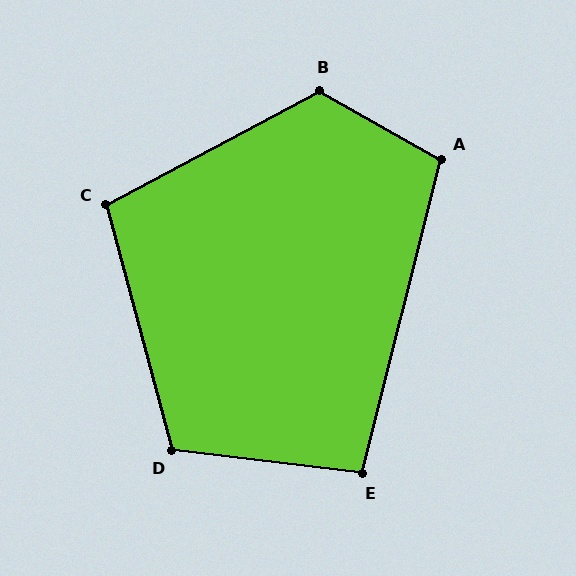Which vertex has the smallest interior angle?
E, at approximately 97 degrees.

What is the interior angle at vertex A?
Approximately 106 degrees (obtuse).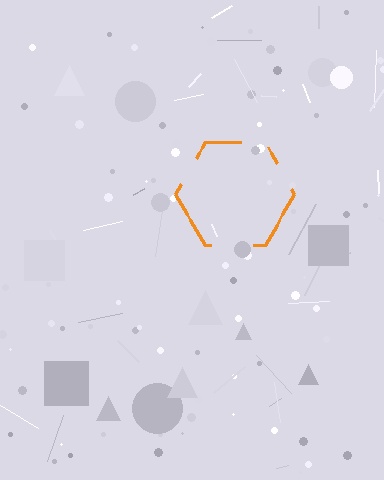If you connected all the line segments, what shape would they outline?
They would outline a hexagon.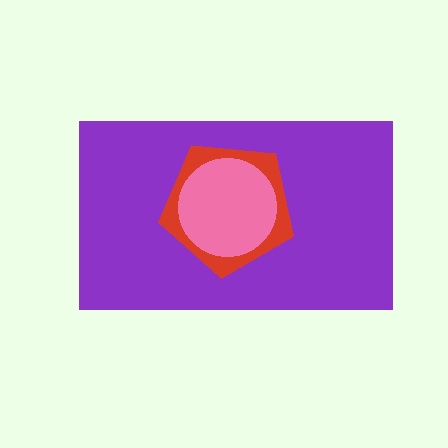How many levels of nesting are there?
3.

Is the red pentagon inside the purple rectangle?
Yes.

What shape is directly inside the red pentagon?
The pink circle.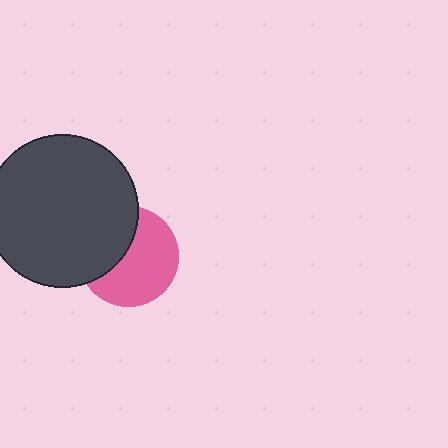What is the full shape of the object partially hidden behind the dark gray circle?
The partially hidden object is a pink circle.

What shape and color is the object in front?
The object in front is a dark gray circle.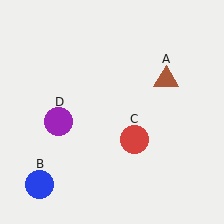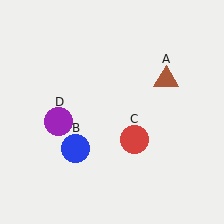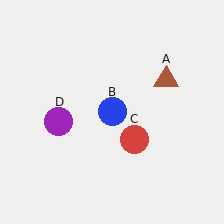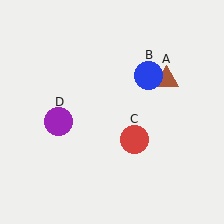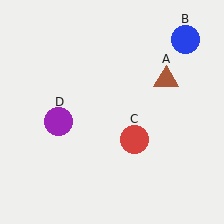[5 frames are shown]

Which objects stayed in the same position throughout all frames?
Brown triangle (object A) and red circle (object C) and purple circle (object D) remained stationary.